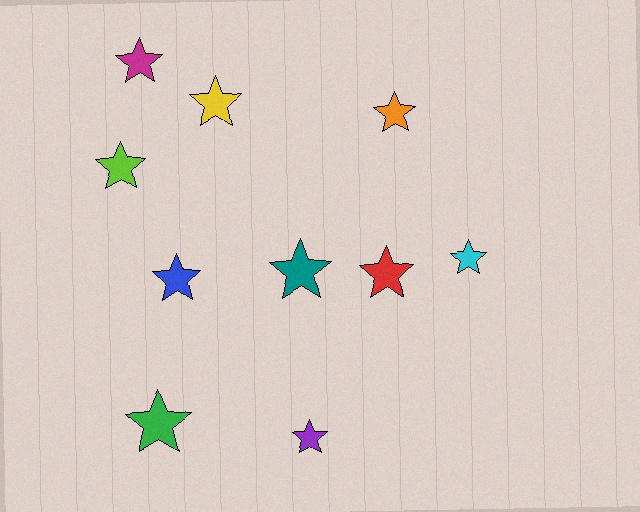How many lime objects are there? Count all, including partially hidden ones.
There is 1 lime object.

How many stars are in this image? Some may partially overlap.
There are 10 stars.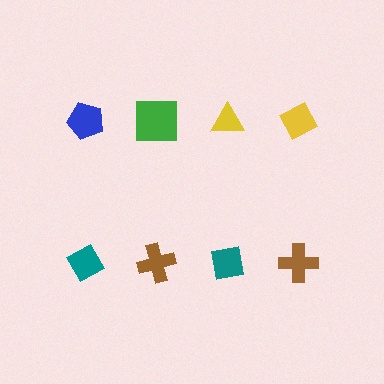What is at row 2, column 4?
A brown cross.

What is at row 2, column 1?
A teal diamond.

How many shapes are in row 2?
4 shapes.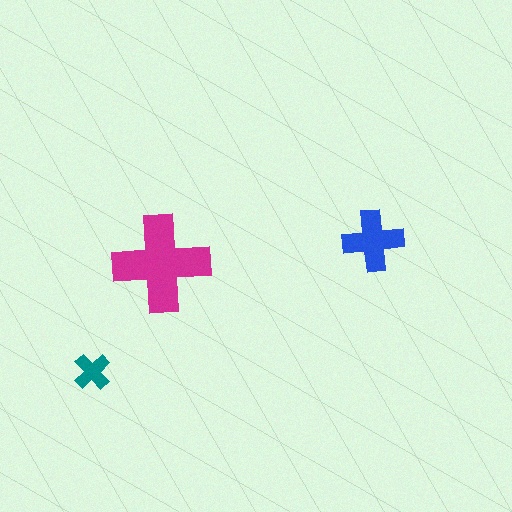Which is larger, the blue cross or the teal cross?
The blue one.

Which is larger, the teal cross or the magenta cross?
The magenta one.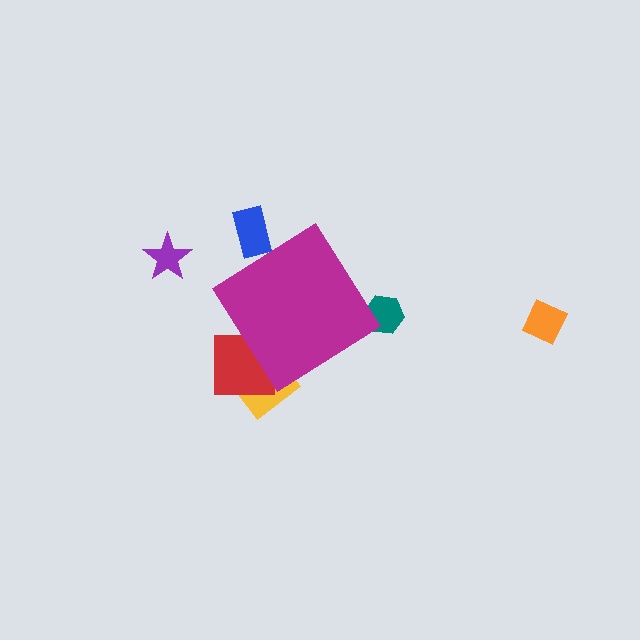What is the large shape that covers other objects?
A magenta diamond.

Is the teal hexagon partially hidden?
Yes, the teal hexagon is partially hidden behind the magenta diamond.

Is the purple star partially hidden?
No, the purple star is fully visible.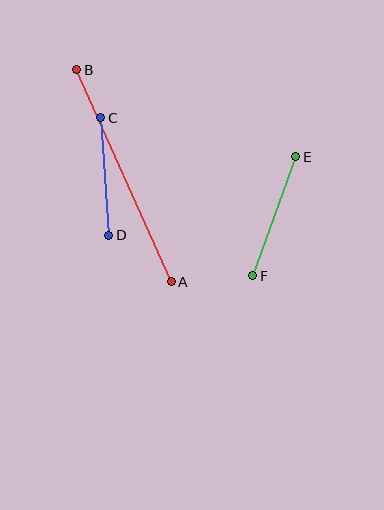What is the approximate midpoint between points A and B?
The midpoint is at approximately (124, 176) pixels.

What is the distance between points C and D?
The distance is approximately 118 pixels.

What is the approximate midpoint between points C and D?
The midpoint is at approximately (105, 176) pixels.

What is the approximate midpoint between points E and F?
The midpoint is at approximately (274, 216) pixels.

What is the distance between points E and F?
The distance is approximately 127 pixels.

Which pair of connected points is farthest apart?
Points A and B are farthest apart.